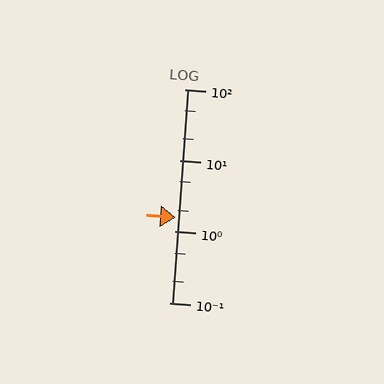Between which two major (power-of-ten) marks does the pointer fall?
The pointer is between 1 and 10.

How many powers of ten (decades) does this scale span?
The scale spans 3 decades, from 0.1 to 100.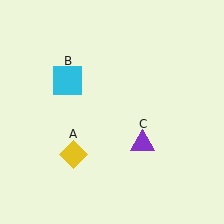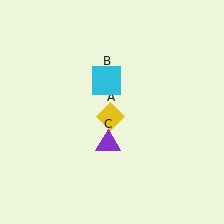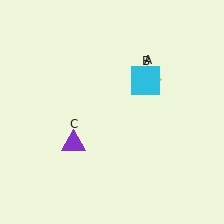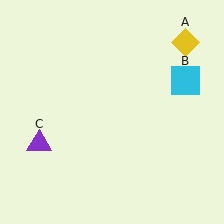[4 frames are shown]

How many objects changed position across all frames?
3 objects changed position: yellow diamond (object A), cyan square (object B), purple triangle (object C).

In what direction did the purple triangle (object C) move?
The purple triangle (object C) moved left.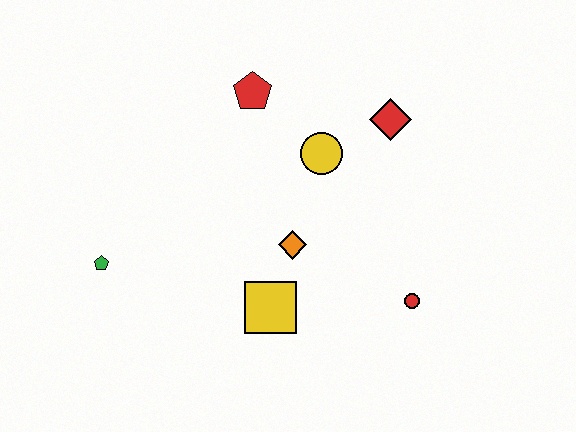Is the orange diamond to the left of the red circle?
Yes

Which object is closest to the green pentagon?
The yellow square is closest to the green pentagon.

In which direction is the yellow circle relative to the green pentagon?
The yellow circle is to the right of the green pentagon.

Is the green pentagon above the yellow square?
Yes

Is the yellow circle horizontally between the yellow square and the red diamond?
Yes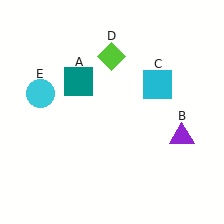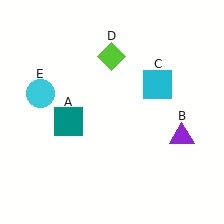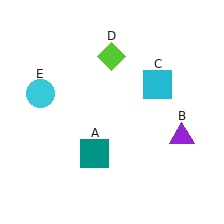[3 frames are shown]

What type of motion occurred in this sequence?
The teal square (object A) rotated counterclockwise around the center of the scene.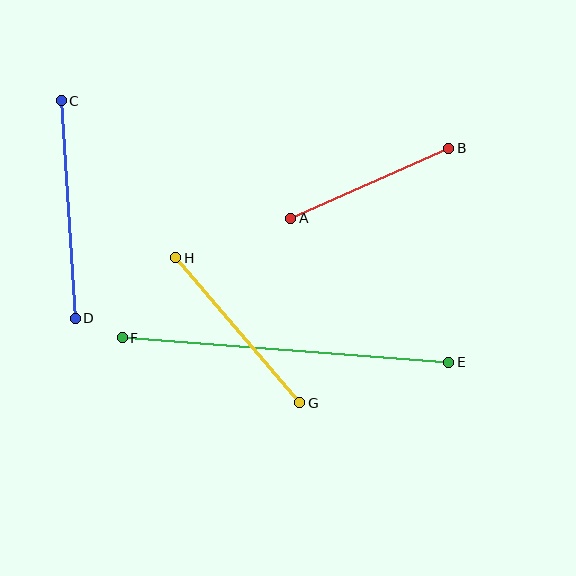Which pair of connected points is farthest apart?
Points E and F are farthest apart.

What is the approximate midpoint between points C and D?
The midpoint is at approximately (68, 209) pixels.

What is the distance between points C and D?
The distance is approximately 218 pixels.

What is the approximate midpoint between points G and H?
The midpoint is at approximately (238, 330) pixels.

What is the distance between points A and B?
The distance is approximately 173 pixels.